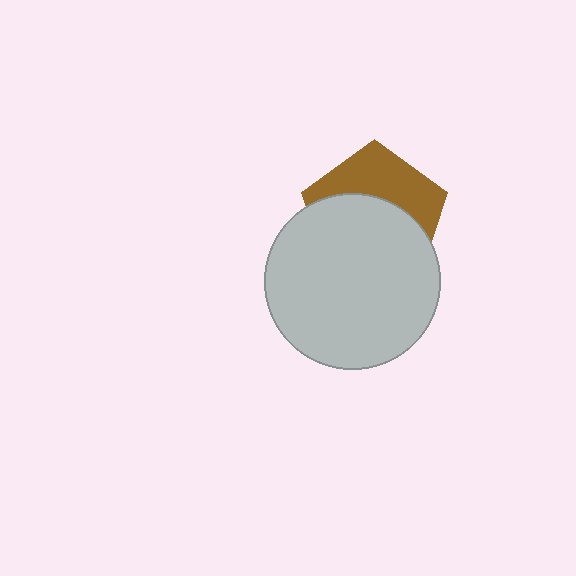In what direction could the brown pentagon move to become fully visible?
The brown pentagon could move up. That would shift it out from behind the light gray circle entirely.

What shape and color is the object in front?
The object in front is a light gray circle.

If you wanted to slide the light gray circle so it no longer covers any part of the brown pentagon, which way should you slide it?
Slide it down — that is the most direct way to separate the two shapes.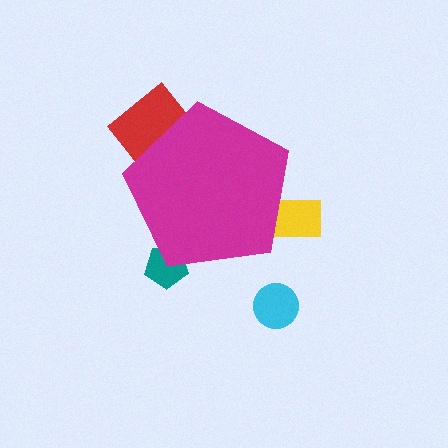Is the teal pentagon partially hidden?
Yes, the teal pentagon is partially hidden behind the magenta pentagon.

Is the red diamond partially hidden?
Yes, the red diamond is partially hidden behind the magenta pentagon.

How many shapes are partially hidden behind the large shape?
3 shapes are partially hidden.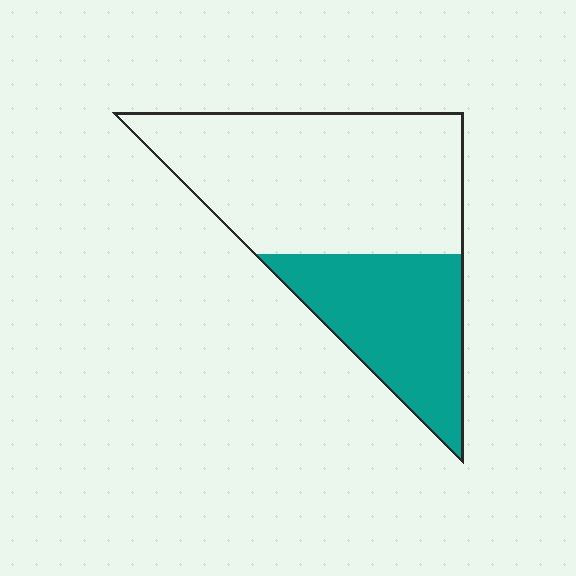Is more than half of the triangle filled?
No.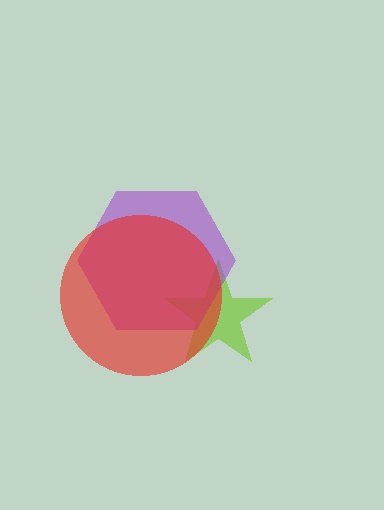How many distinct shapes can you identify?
There are 3 distinct shapes: a lime star, a purple hexagon, a red circle.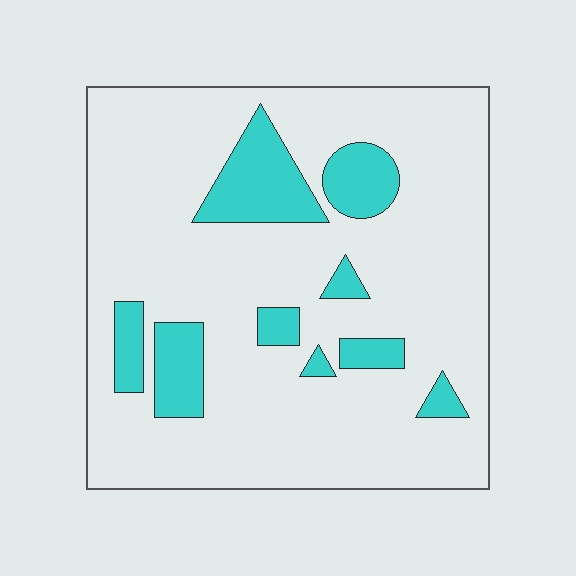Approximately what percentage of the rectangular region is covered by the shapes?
Approximately 15%.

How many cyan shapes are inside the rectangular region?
9.